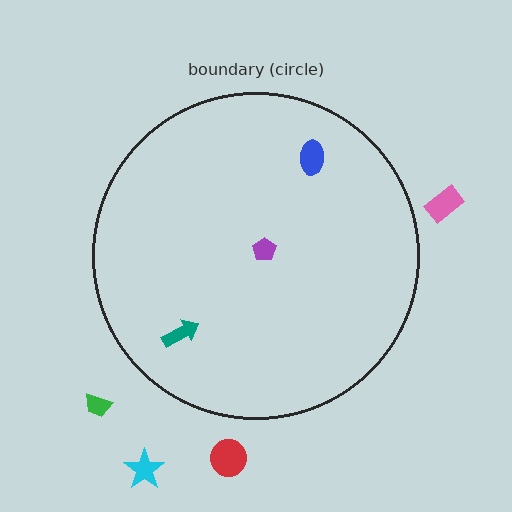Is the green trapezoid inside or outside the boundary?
Outside.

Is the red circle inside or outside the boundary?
Outside.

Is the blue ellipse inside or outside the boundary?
Inside.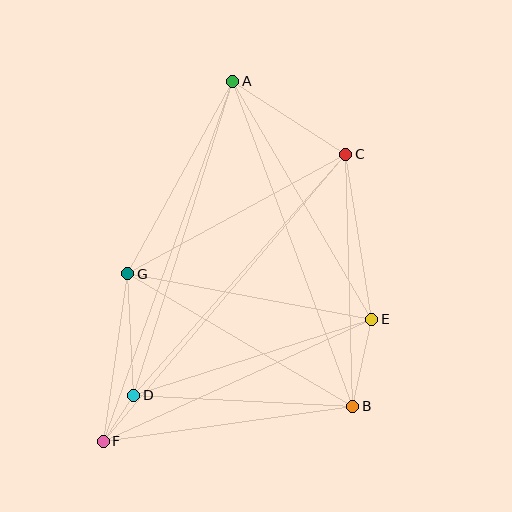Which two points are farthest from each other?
Points A and F are farthest from each other.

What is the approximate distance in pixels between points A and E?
The distance between A and E is approximately 276 pixels.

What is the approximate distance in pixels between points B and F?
The distance between B and F is approximately 252 pixels.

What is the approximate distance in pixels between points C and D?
The distance between C and D is approximately 321 pixels.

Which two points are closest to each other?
Points D and F are closest to each other.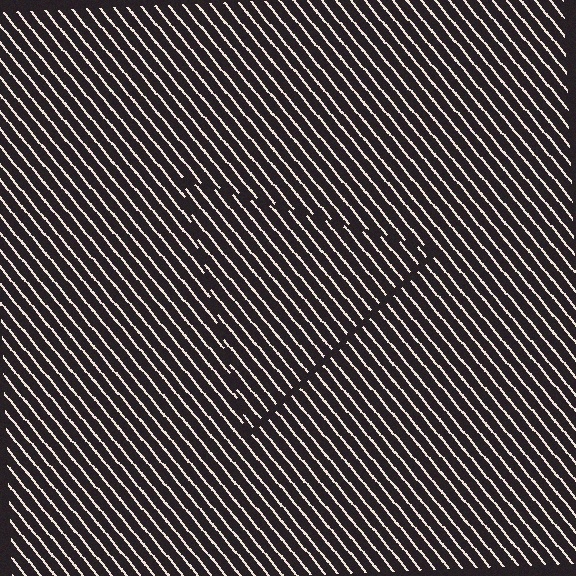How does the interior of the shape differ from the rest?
The interior of the shape contains the same grating, shifted by half a period — the contour is defined by the phase discontinuity where line-ends from the inner and outer gratings abut.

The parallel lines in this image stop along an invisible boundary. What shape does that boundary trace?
An illusory triangle. The interior of the shape contains the same grating, shifted by half a period — the contour is defined by the phase discontinuity where line-ends from the inner and outer gratings abut.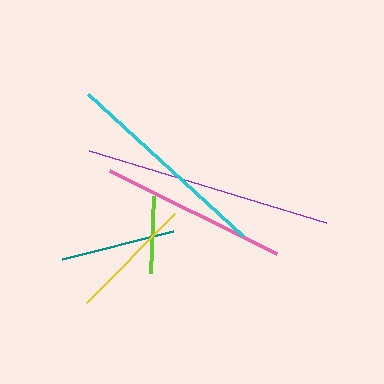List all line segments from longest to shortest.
From longest to shortest: purple, cyan, pink, yellow, teal, lime.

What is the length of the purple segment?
The purple segment is approximately 248 pixels long.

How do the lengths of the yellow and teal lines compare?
The yellow and teal lines are approximately the same length.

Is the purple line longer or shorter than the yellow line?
The purple line is longer than the yellow line.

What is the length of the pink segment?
The pink segment is approximately 187 pixels long.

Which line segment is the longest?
The purple line is the longest at approximately 248 pixels.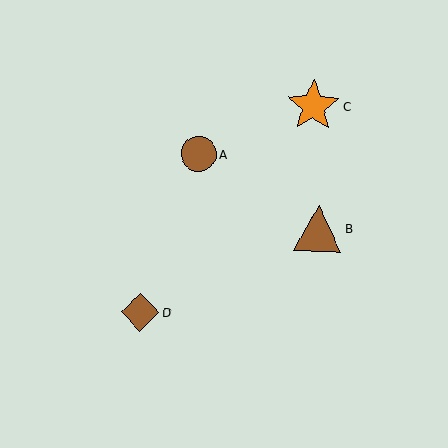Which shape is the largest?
The orange star (labeled C) is the largest.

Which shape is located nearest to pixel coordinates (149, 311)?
The brown diamond (labeled D) at (140, 312) is nearest to that location.